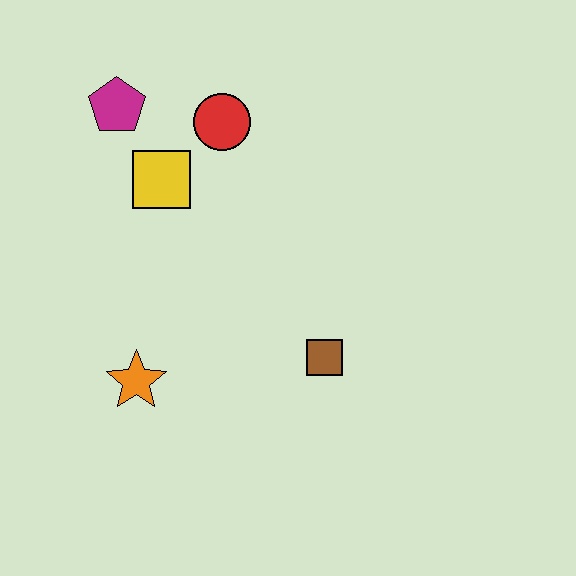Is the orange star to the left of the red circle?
Yes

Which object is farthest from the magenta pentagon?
The brown square is farthest from the magenta pentagon.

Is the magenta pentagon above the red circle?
Yes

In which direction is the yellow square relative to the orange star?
The yellow square is above the orange star.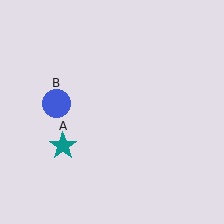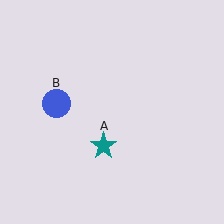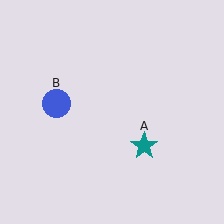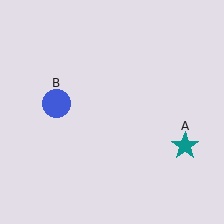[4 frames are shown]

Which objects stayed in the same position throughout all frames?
Blue circle (object B) remained stationary.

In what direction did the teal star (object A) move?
The teal star (object A) moved right.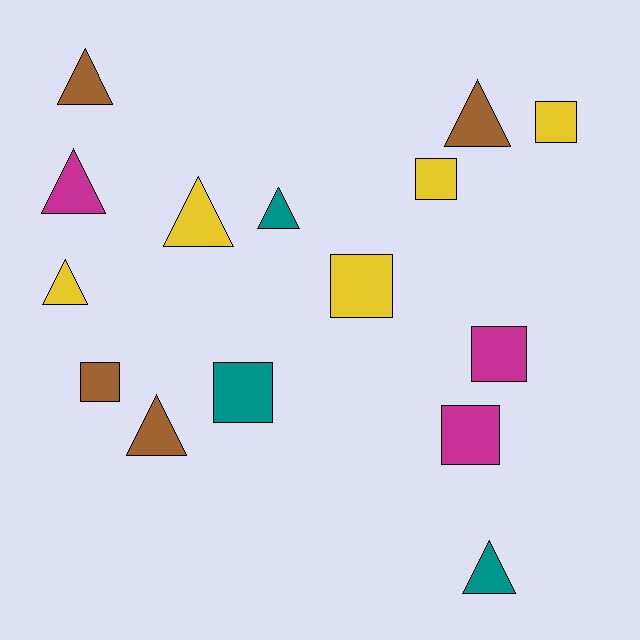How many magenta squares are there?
There are 2 magenta squares.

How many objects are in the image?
There are 15 objects.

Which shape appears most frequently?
Triangle, with 8 objects.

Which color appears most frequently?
Yellow, with 5 objects.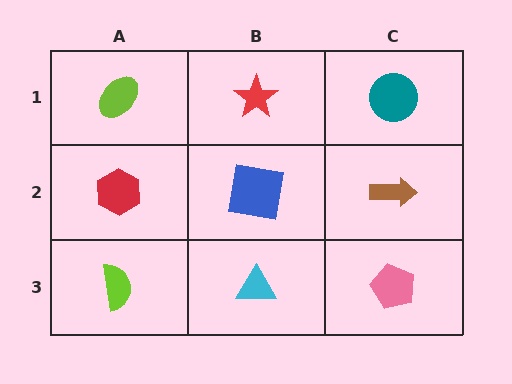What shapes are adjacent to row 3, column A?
A red hexagon (row 2, column A), a cyan triangle (row 3, column B).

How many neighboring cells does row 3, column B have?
3.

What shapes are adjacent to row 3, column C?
A brown arrow (row 2, column C), a cyan triangle (row 3, column B).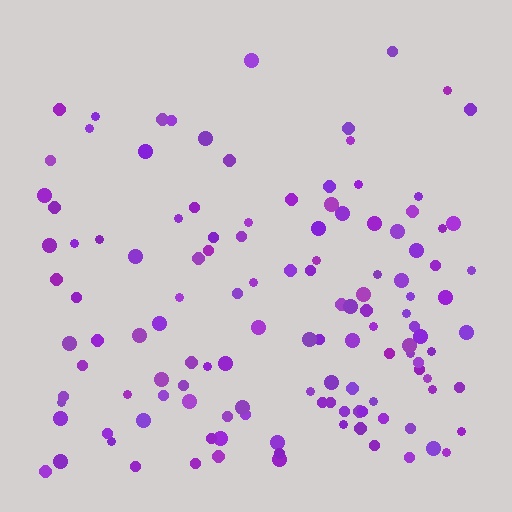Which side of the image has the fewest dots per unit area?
The top.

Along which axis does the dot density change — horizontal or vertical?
Vertical.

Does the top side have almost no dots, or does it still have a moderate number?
Still a moderate number, just noticeably fewer than the bottom.